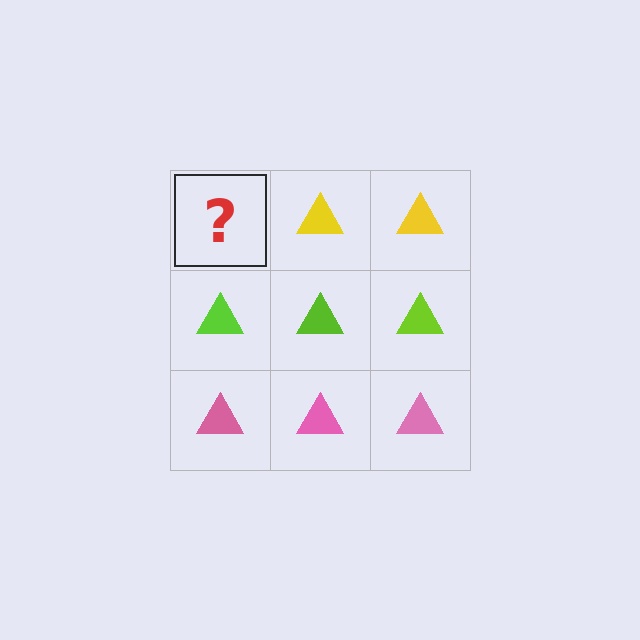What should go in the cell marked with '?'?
The missing cell should contain a yellow triangle.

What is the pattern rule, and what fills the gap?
The rule is that each row has a consistent color. The gap should be filled with a yellow triangle.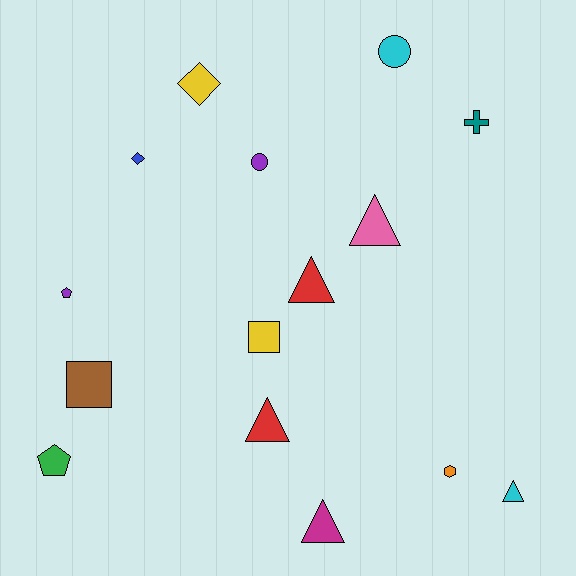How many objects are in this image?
There are 15 objects.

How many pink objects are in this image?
There is 1 pink object.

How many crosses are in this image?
There is 1 cross.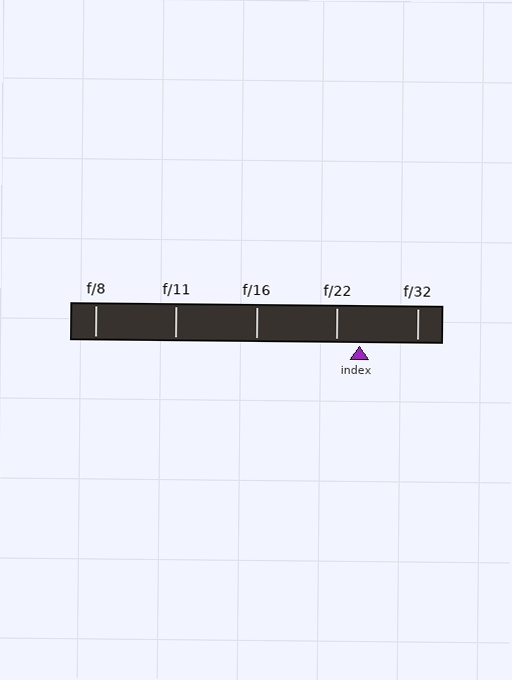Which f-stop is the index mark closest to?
The index mark is closest to f/22.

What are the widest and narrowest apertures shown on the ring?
The widest aperture shown is f/8 and the narrowest is f/32.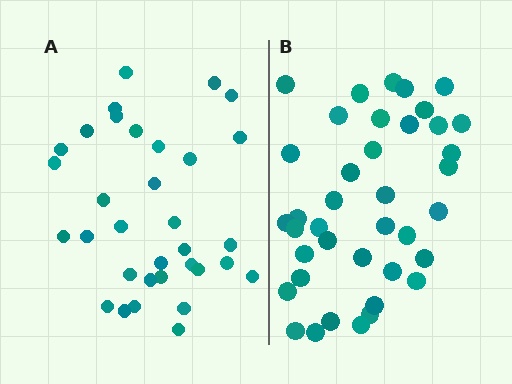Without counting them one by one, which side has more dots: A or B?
Region B (the right region) has more dots.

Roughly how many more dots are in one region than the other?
Region B has about 6 more dots than region A.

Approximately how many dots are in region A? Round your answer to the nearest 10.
About 30 dots. (The exact count is 33, which rounds to 30.)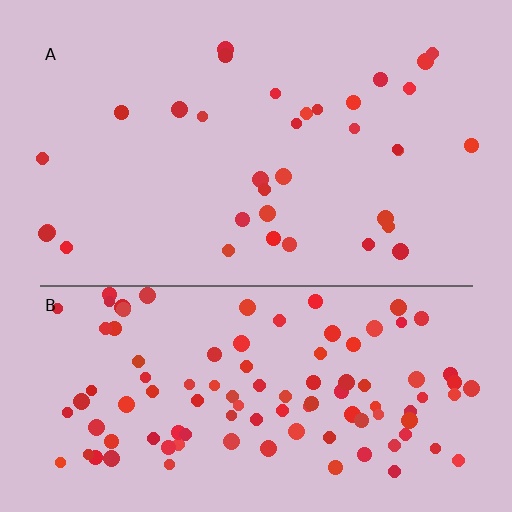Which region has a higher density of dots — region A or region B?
B (the bottom).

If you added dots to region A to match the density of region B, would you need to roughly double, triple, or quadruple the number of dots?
Approximately triple.